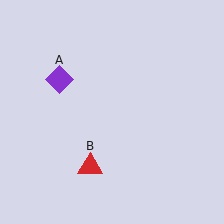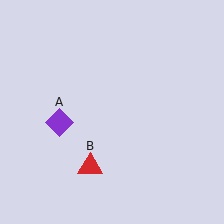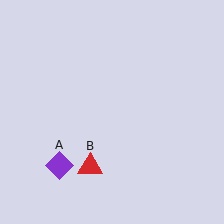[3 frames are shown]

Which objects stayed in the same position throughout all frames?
Red triangle (object B) remained stationary.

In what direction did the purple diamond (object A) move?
The purple diamond (object A) moved down.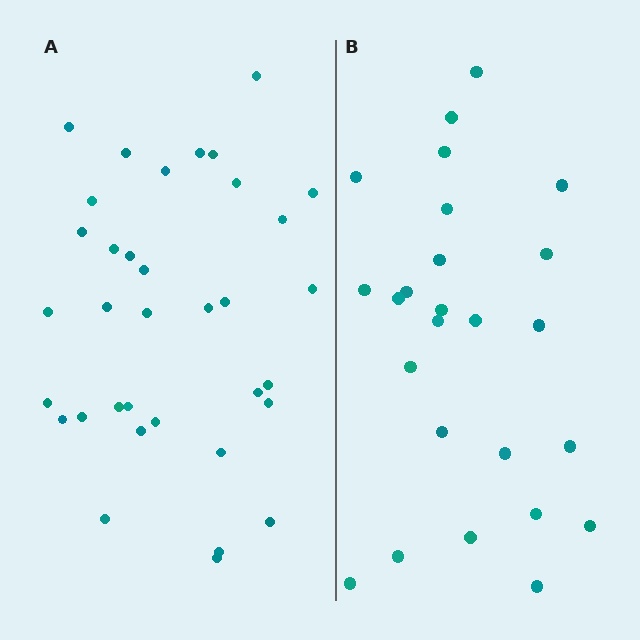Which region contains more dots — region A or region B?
Region A (the left region) has more dots.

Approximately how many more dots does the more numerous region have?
Region A has roughly 10 or so more dots than region B.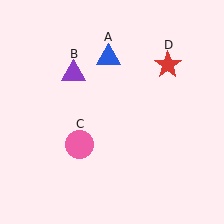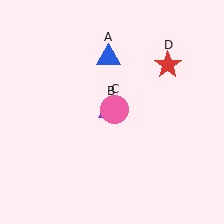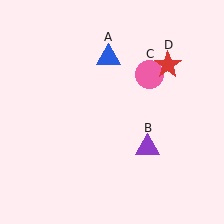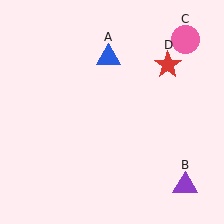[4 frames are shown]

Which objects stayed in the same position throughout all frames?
Blue triangle (object A) and red star (object D) remained stationary.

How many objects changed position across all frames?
2 objects changed position: purple triangle (object B), pink circle (object C).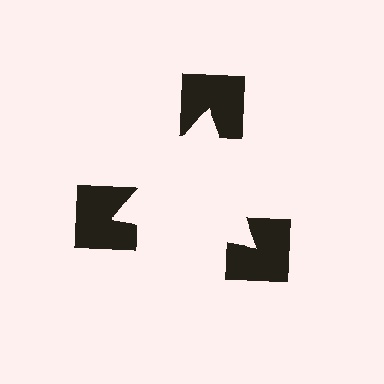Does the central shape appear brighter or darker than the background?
It typically appears slightly brighter than the background, even though no actual brightness change is drawn.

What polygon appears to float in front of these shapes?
An illusory triangle — its edges are inferred from the aligned wedge cuts in the notched squares, not physically drawn.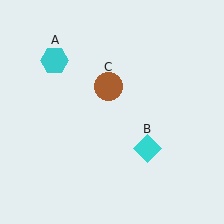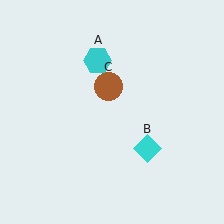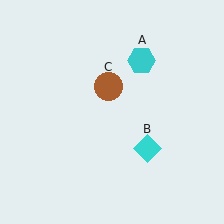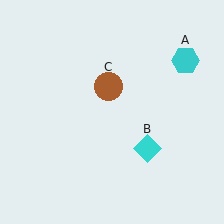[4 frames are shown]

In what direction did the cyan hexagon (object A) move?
The cyan hexagon (object A) moved right.